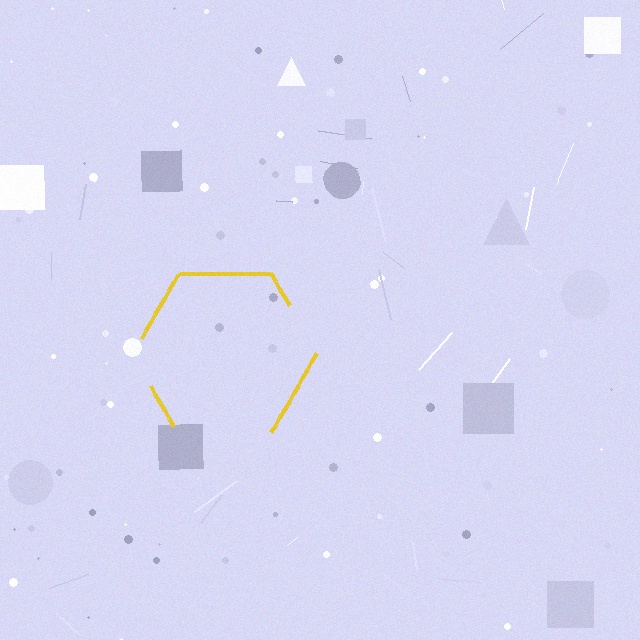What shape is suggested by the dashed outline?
The dashed outline suggests a hexagon.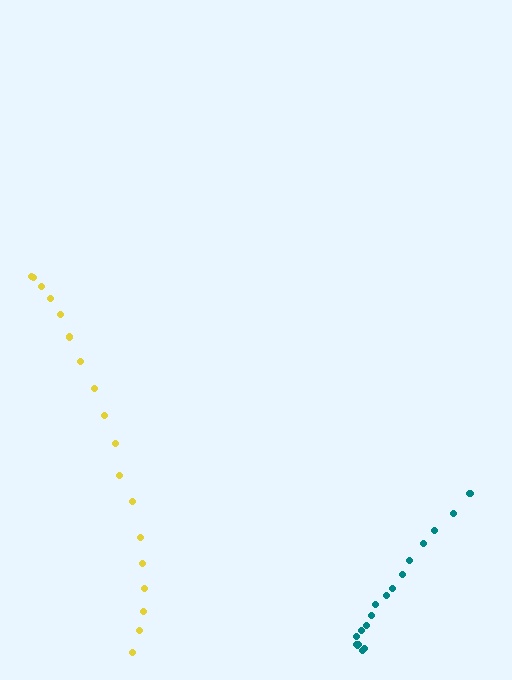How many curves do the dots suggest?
There are 2 distinct paths.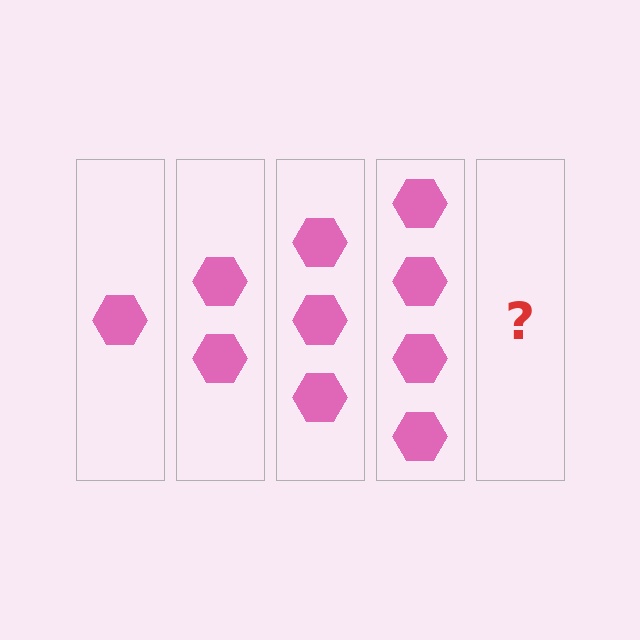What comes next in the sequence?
The next element should be 5 hexagons.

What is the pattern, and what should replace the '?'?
The pattern is that each step adds one more hexagon. The '?' should be 5 hexagons.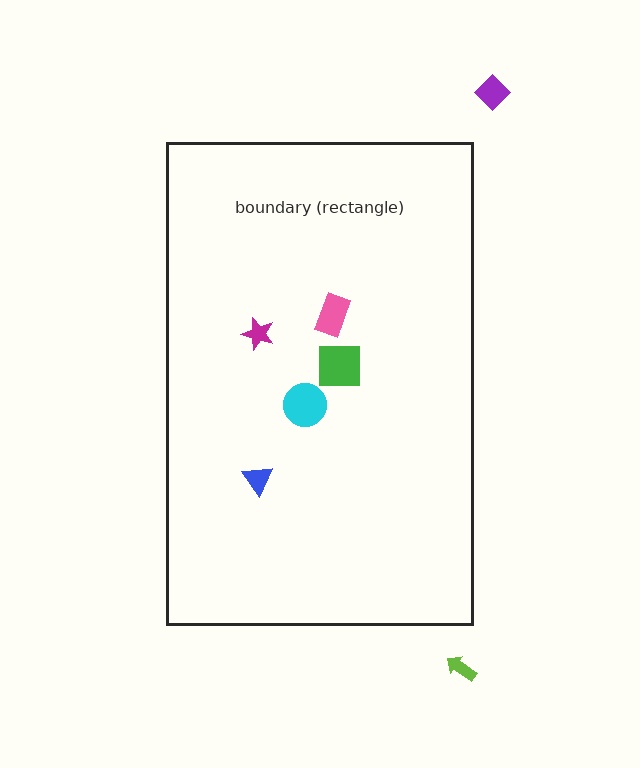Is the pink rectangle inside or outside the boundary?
Inside.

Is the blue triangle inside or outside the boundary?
Inside.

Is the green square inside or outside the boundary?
Inside.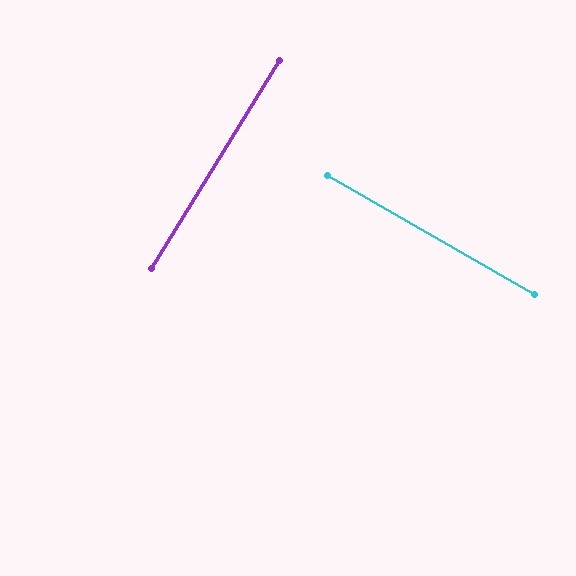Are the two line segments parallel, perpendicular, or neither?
Perpendicular — they meet at approximately 88°.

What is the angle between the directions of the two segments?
Approximately 88 degrees.